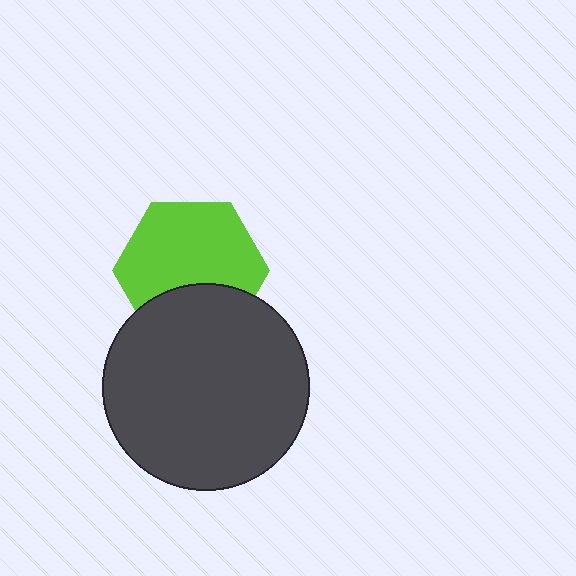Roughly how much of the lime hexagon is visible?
Most of it is visible (roughly 68%).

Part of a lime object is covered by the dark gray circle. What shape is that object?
It is a hexagon.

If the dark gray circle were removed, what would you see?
You would see the complete lime hexagon.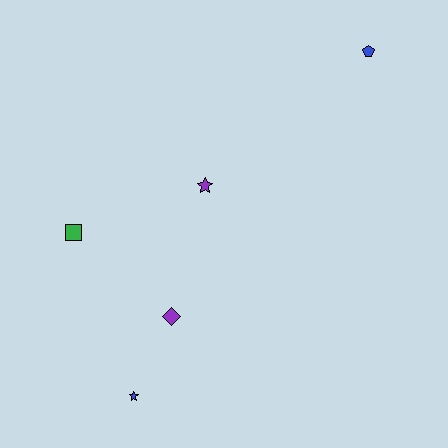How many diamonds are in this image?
There is 1 diamond.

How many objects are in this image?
There are 5 objects.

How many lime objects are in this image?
There are no lime objects.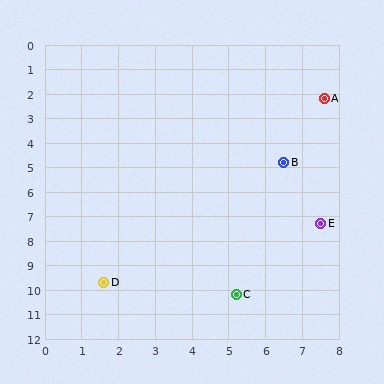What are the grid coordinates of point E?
Point E is at approximately (7.5, 7.3).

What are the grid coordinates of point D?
Point D is at approximately (1.6, 9.7).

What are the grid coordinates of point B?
Point B is at approximately (6.5, 4.8).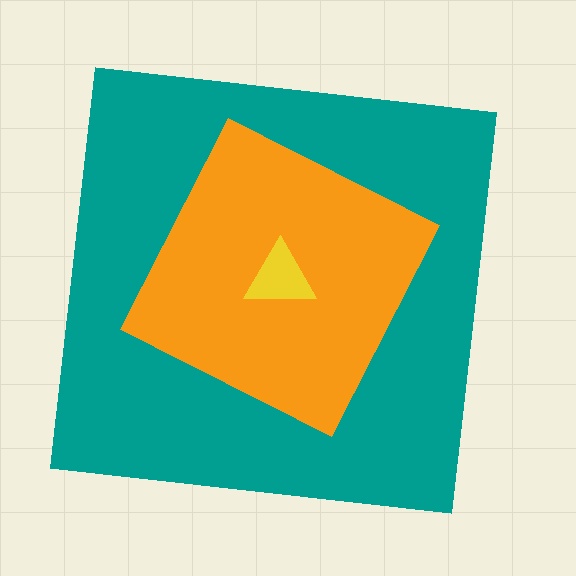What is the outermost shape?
The teal square.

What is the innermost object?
The yellow triangle.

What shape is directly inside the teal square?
The orange diamond.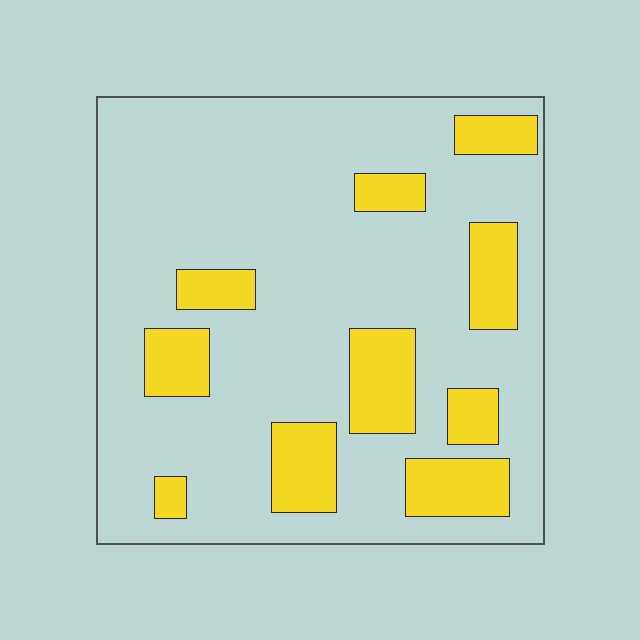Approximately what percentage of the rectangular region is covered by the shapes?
Approximately 20%.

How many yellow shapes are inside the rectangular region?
10.